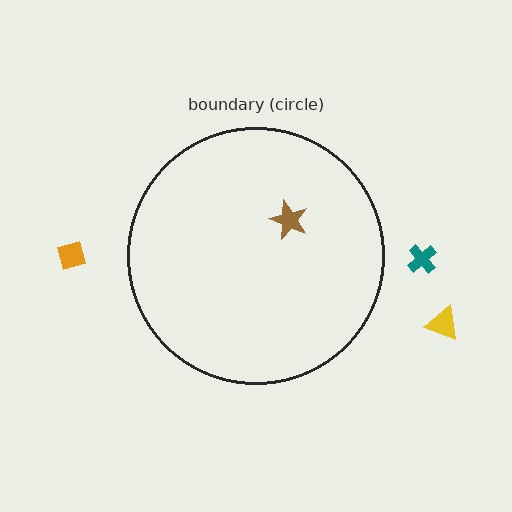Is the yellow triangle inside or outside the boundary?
Outside.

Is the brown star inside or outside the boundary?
Inside.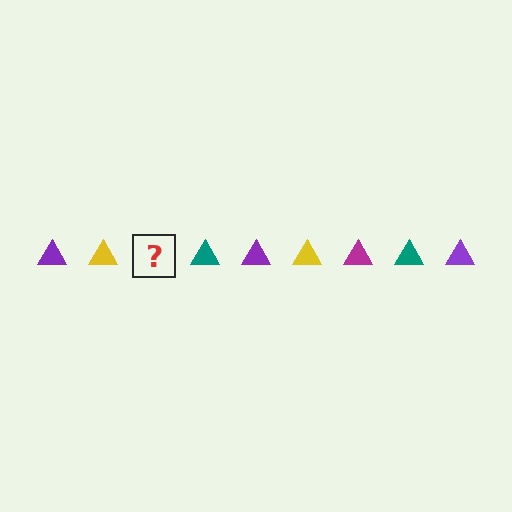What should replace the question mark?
The question mark should be replaced with a magenta triangle.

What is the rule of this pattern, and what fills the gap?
The rule is that the pattern cycles through purple, yellow, magenta, teal triangles. The gap should be filled with a magenta triangle.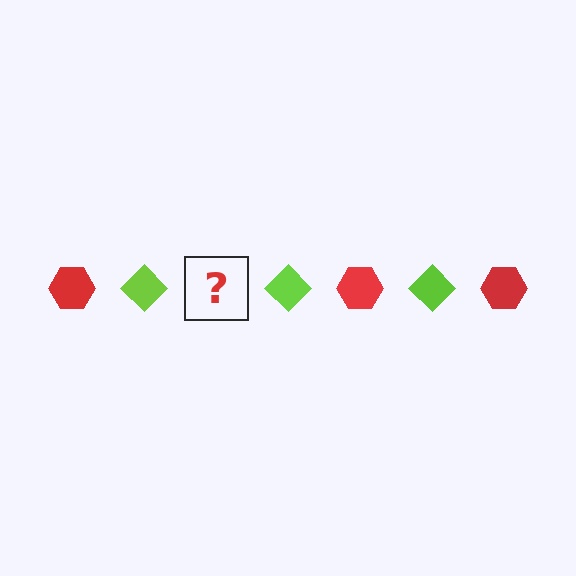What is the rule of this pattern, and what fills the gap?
The rule is that the pattern alternates between red hexagon and lime diamond. The gap should be filled with a red hexagon.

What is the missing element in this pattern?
The missing element is a red hexagon.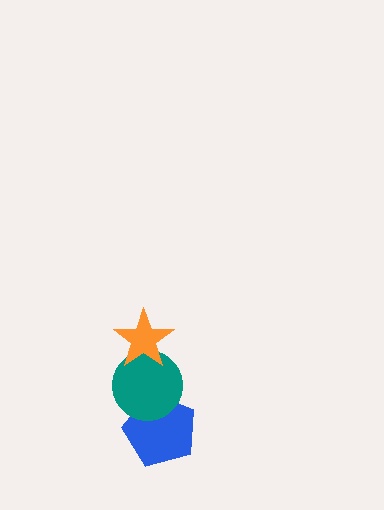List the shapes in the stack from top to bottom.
From top to bottom: the orange star, the teal circle, the blue pentagon.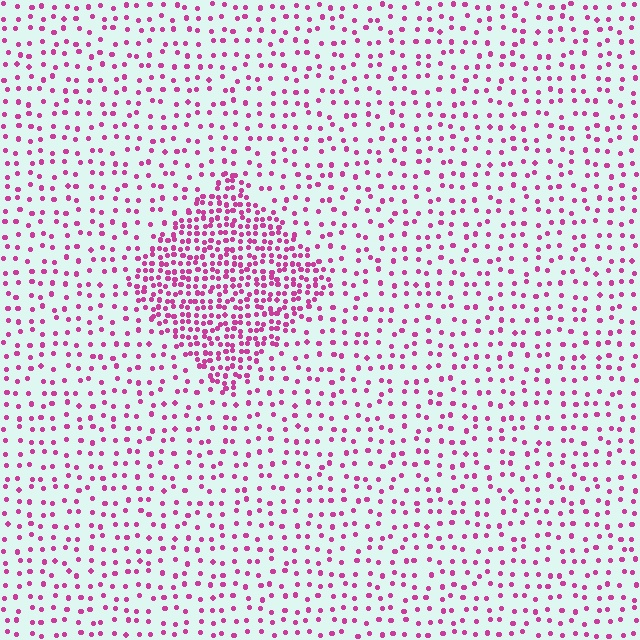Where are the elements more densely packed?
The elements are more densely packed inside the diamond boundary.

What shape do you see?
I see a diamond.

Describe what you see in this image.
The image contains small magenta elements arranged at two different densities. A diamond-shaped region is visible where the elements are more densely packed than the surrounding area.